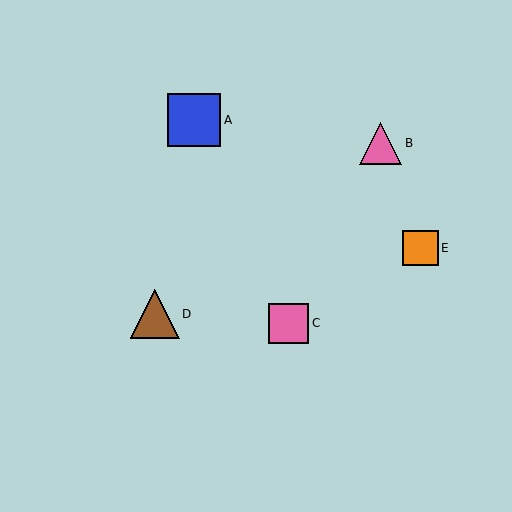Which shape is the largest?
The blue square (labeled A) is the largest.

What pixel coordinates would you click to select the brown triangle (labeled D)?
Click at (155, 314) to select the brown triangle D.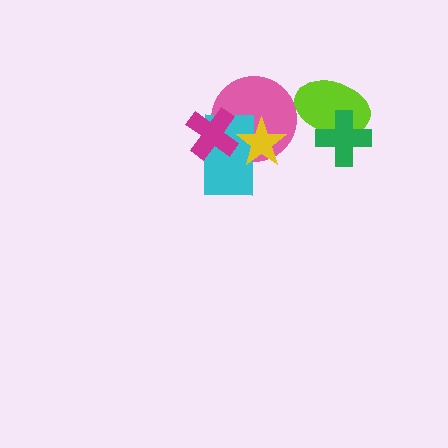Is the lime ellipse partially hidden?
Yes, it is partially covered by another shape.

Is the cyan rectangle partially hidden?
Yes, it is partially covered by another shape.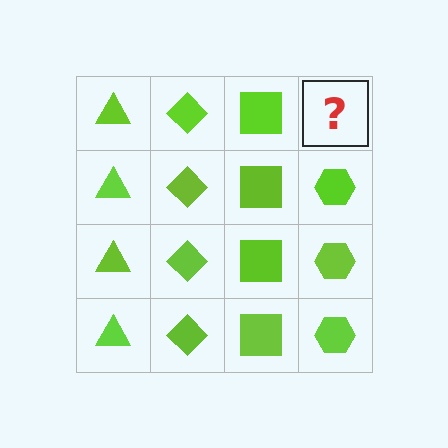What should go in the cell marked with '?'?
The missing cell should contain a lime hexagon.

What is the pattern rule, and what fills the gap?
The rule is that each column has a consistent shape. The gap should be filled with a lime hexagon.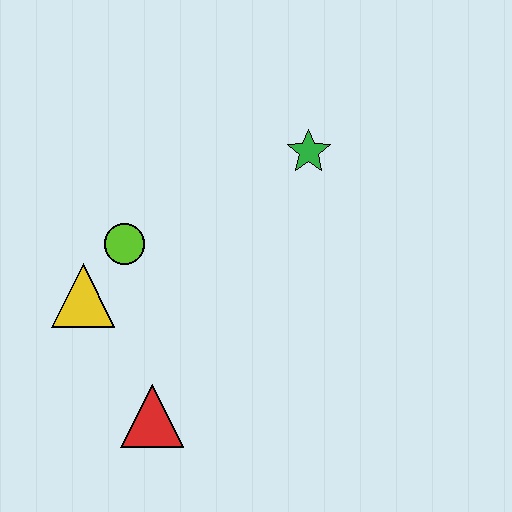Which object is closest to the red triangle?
The yellow triangle is closest to the red triangle.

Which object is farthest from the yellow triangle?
The green star is farthest from the yellow triangle.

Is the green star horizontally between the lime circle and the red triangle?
No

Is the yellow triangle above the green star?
No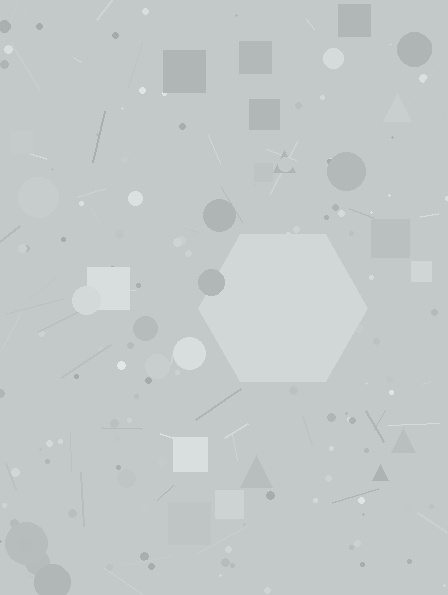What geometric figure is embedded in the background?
A hexagon is embedded in the background.